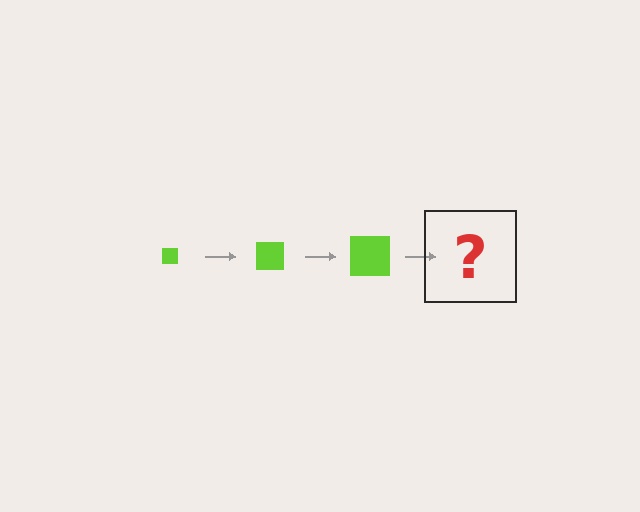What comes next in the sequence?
The next element should be a lime square, larger than the previous one.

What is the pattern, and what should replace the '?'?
The pattern is that the square gets progressively larger each step. The '?' should be a lime square, larger than the previous one.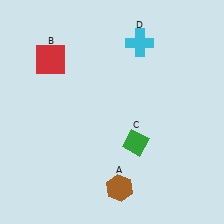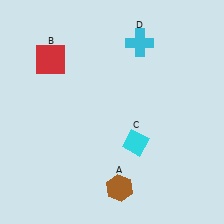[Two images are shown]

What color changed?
The diamond (C) changed from green in Image 1 to cyan in Image 2.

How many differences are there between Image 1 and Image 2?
There is 1 difference between the two images.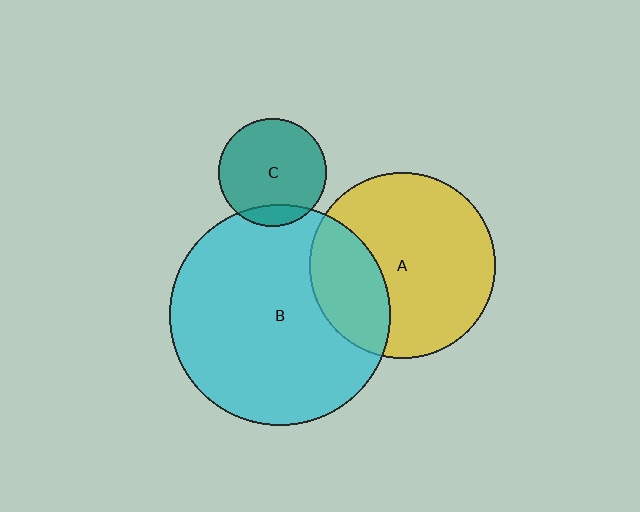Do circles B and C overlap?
Yes.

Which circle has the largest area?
Circle B (cyan).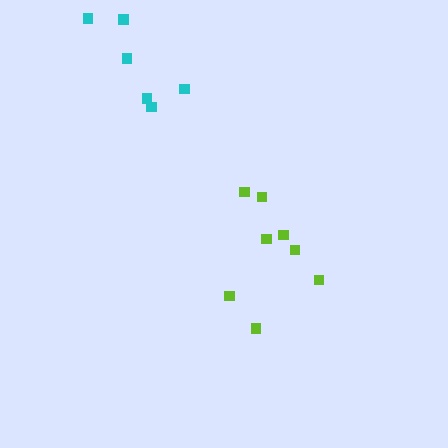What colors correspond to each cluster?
The clusters are colored: cyan, lime.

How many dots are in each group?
Group 1: 6 dots, Group 2: 8 dots (14 total).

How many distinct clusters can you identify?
There are 2 distinct clusters.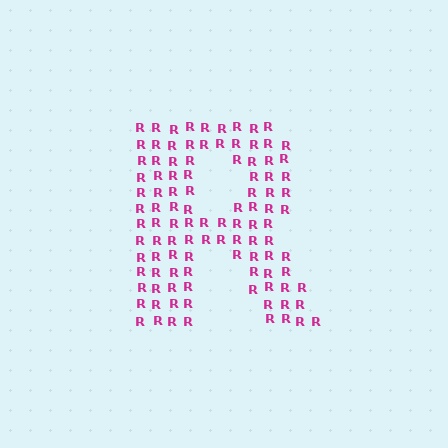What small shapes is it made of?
It is made of small letter R's.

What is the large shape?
The large shape is the letter R.